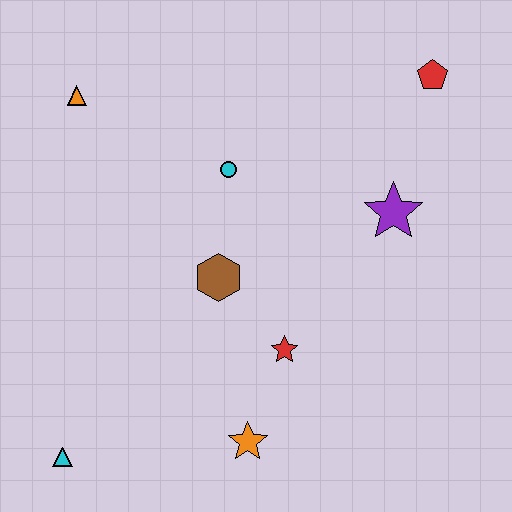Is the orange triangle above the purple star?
Yes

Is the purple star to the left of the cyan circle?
No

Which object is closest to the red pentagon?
The purple star is closest to the red pentagon.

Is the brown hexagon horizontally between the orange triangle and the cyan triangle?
No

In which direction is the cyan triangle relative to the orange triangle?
The cyan triangle is below the orange triangle.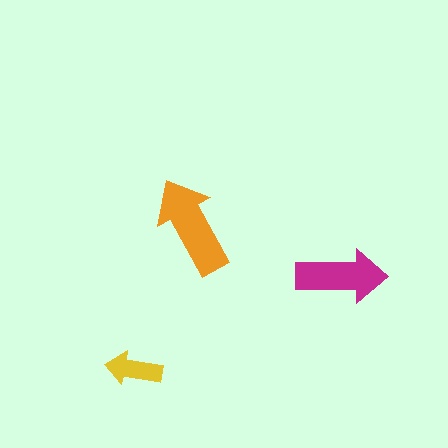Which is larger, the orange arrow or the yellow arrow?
The orange one.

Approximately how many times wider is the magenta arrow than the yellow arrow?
About 1.5 times wider.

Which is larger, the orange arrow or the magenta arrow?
The orange one.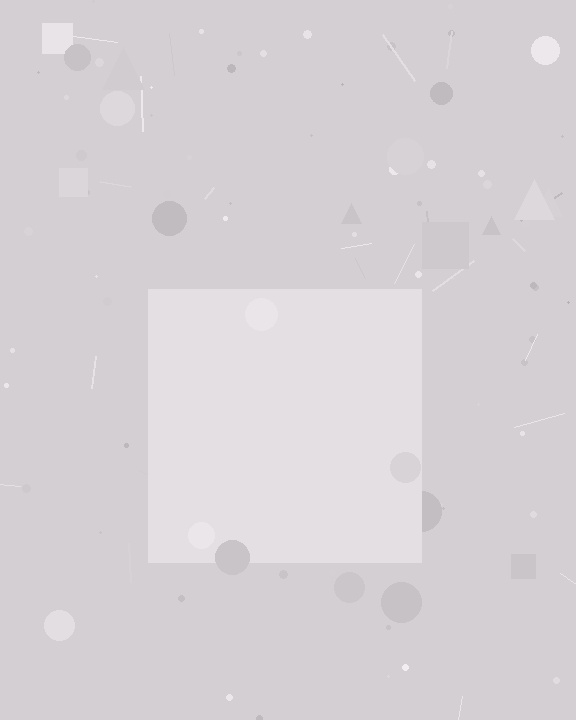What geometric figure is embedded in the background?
A square is embedded in the background.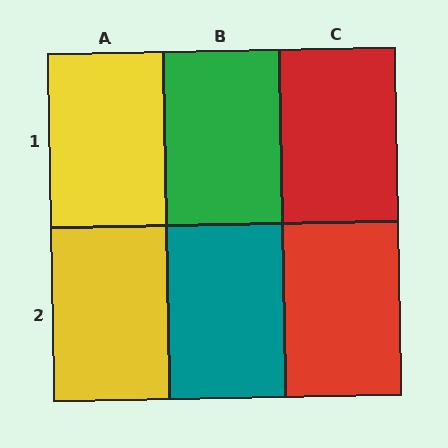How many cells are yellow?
2 cells are yellow.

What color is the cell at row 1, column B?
Green.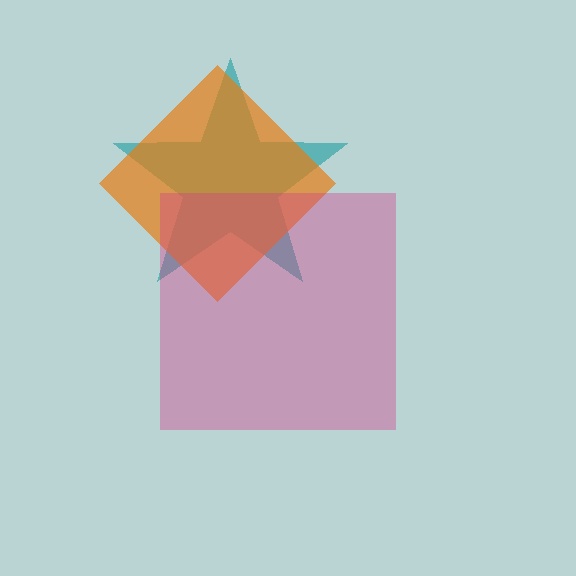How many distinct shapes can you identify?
There are 3 distinct shapes: a teal star, an orange diamond, a magenta square.